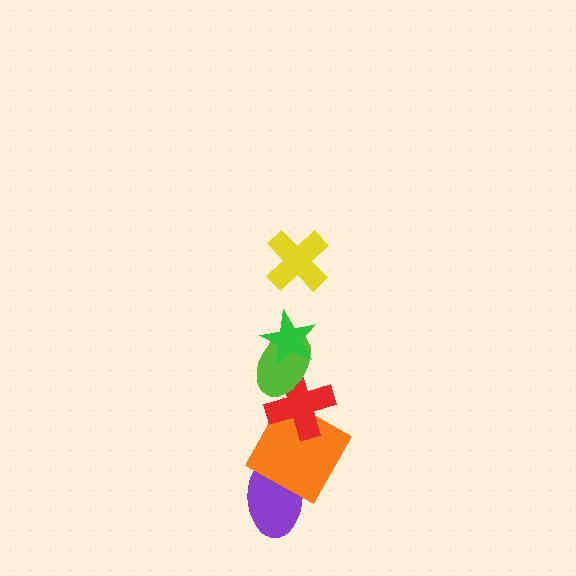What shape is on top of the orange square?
The red cross is on top of the orange square.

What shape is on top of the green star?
The yellow cross is on top of the green star.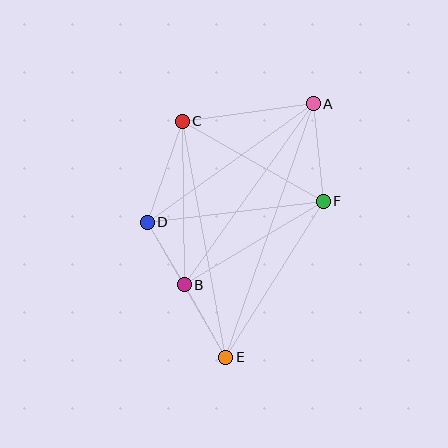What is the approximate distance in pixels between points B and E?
The distance between B and E is approximately 83 pixels.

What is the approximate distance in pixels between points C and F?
The distance between C and F is approximately 162 pixels.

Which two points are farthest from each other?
Points A and E are farthest from each other.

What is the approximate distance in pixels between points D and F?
The distance between D and F is approximately 177 pixels.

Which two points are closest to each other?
Points B and D are closest to each other.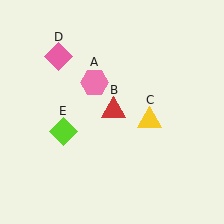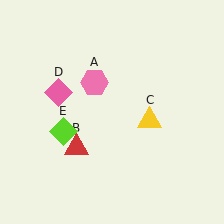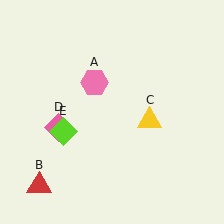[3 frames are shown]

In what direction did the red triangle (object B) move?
The red triangle (object B) moved down and to the left.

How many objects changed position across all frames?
2 objects changed position: red triangle (object B), pink diamond (object D).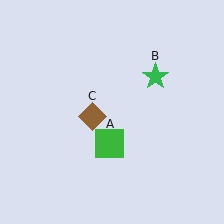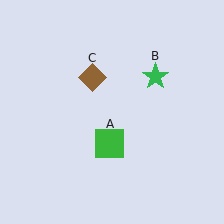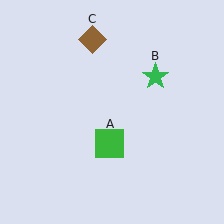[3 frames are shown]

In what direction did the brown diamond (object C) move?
The brown diamond (object C) moved up.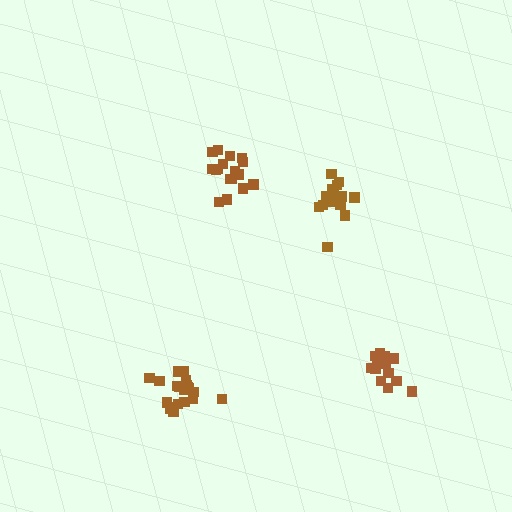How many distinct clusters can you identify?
There are 4 distinct clusters.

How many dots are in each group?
Group 1: 17 dots, Group 2: 14 dots, Group 3: 20 dots, Group 4: 18 dots (69 total).